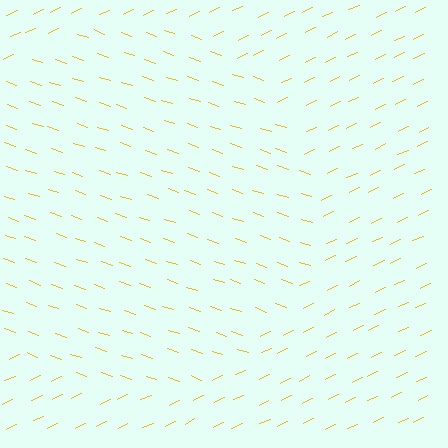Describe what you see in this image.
The image is filled with small yellow line segments. A circle region in the image has lines oriented differently from the surrounding lines, creating a visible texture boundary.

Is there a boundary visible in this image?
Yes, there is a texture boundary formed by a change in line orientation.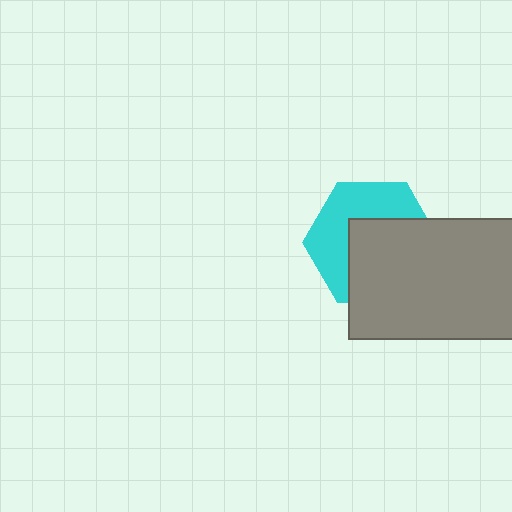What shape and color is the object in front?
The object in front is a gray rectangle.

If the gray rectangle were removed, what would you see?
You would see the complete cyan hexagon.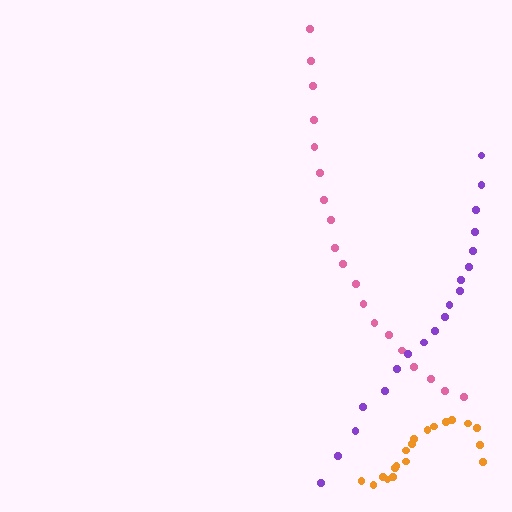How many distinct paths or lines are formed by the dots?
There are 3 distinct paths.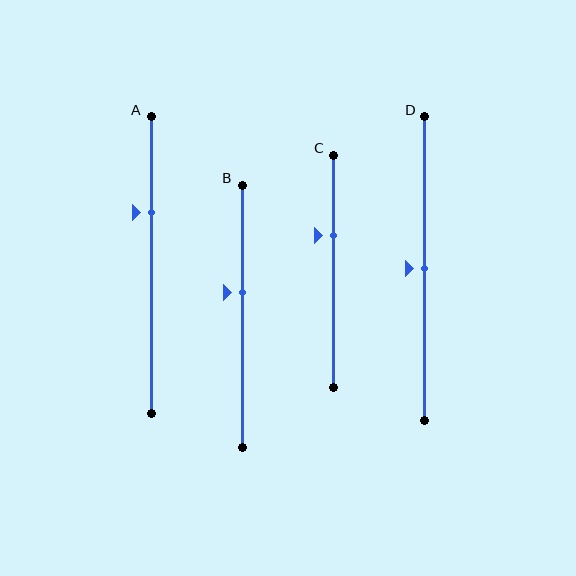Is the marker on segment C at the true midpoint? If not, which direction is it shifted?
No, the marker on segment C is shifted upward by about 16% of the segment length.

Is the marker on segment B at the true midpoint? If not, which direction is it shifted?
No, the marker on segment B is shifted upward by about 9% of the segment length.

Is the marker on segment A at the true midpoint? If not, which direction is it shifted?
No, the marker on segment A is shifted upward by about 18% of the segment length.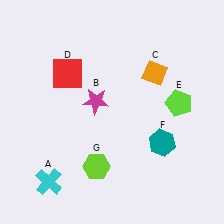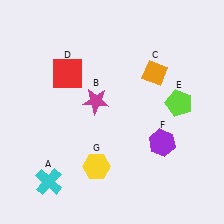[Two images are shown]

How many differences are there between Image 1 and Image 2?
There are 2 differences between the two images.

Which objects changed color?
F changed from teal to purple. G changed from lime to yellow.